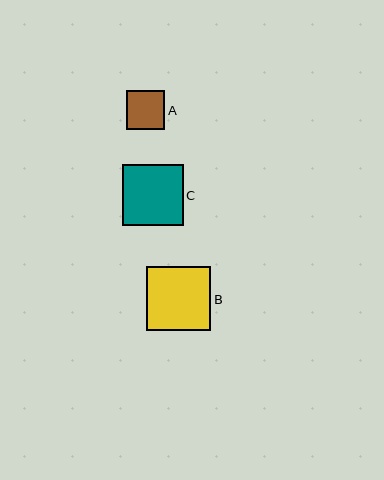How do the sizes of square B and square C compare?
Square B and square C are approximately the same size.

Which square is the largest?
Square B is the largest with a size of approximately 64 pixels.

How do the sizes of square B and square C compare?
Square B and square C are approximately the same size.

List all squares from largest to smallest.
From largest to smallest: B, C, A.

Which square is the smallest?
Square A is the smallest with a size of approximately 39 pixels.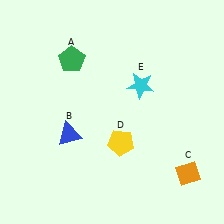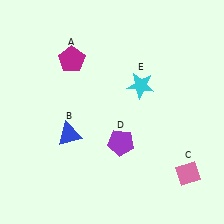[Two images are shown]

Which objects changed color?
A changed from green to magenta. C changed from orange to pink. D changed from yellow to purple.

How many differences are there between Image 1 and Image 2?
There are 3 differences between the two images.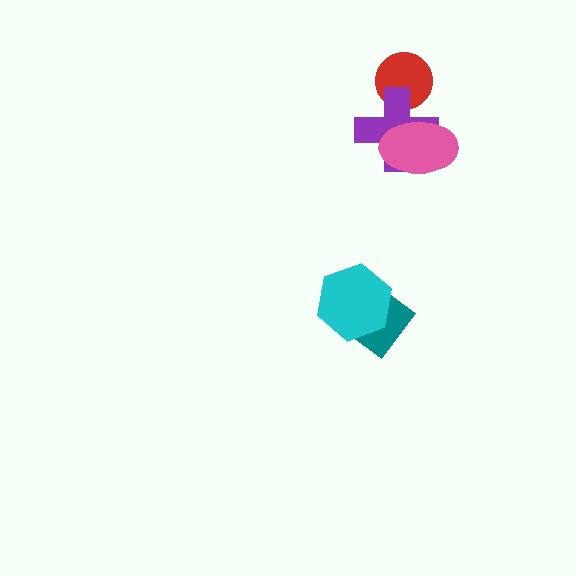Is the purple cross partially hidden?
Yes, it is partially covered by another shape.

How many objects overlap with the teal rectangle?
1 object overlaps with the teal rectangle.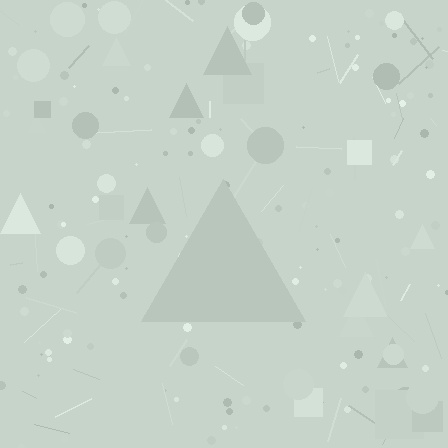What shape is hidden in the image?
A triangle is hidden in the image.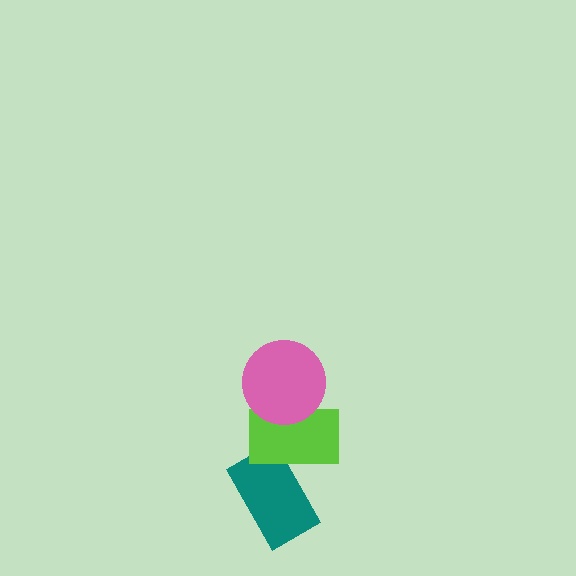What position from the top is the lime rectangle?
The lime rectangle is 2nd from the top.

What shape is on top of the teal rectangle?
The lime rectangle is on top of the teal rectangle.